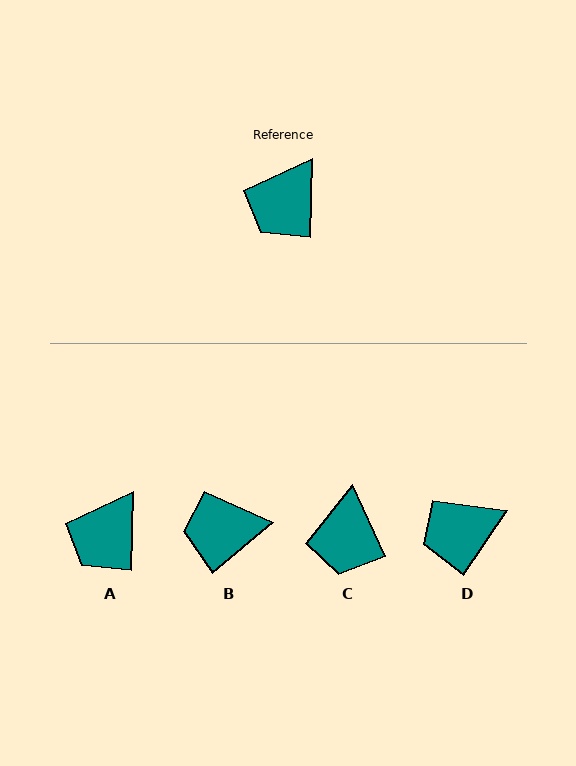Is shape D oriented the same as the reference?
No, it is off by about 32 degrees.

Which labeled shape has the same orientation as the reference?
A.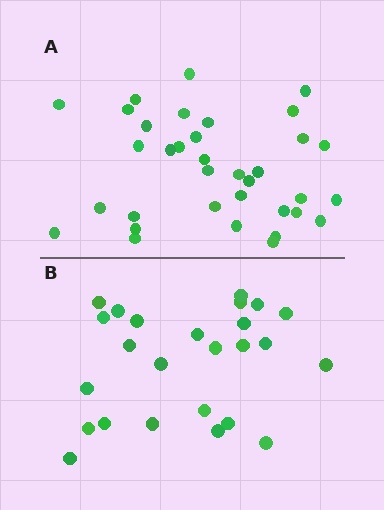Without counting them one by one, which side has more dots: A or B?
Region A (the top region) has more dots.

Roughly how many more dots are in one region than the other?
Region A has roughly 10 or so more dots than region B.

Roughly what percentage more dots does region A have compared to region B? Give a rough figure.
About 40% more.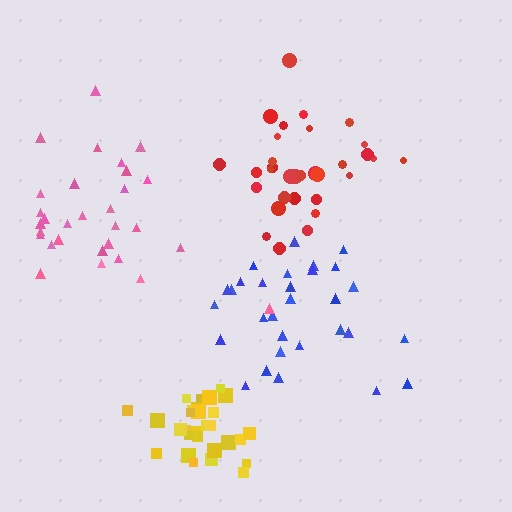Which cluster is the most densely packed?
Yellow.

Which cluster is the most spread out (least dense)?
Pink.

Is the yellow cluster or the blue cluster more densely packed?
Yellow.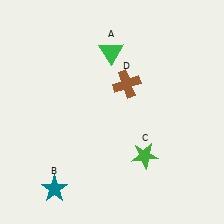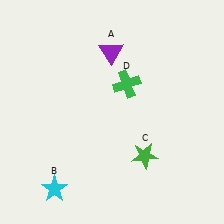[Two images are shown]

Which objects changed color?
A changed from green to purple. B changed from teal to cyan. D changed from brown to green.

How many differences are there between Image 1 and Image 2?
There are 3 differences between the two images.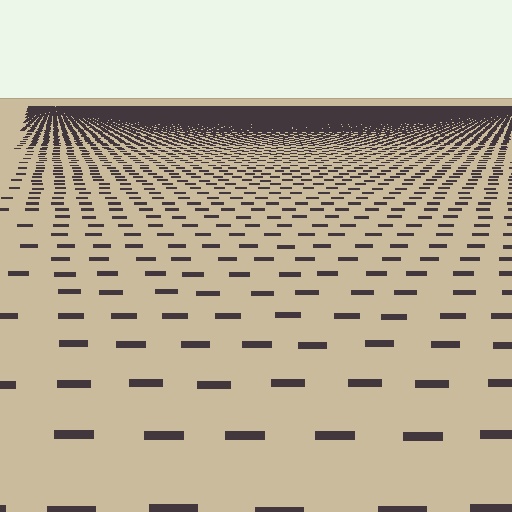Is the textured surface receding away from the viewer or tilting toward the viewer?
The surface is receding away from the viewer. Texture elements get smaller and denser toward the top.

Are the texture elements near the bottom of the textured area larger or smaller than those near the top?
Larger. Near the bottom, elements are closer to the viewer and appear at a bigger on-screen size.